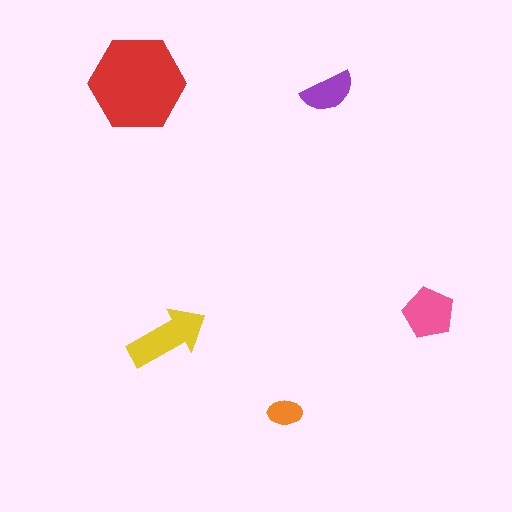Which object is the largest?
The red hexagon.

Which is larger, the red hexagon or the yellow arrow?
The red hexagon.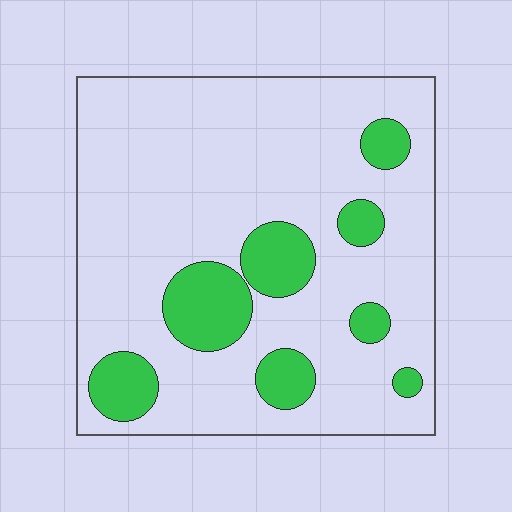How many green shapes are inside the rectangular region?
8.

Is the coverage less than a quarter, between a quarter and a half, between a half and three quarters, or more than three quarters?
Less than a quarter.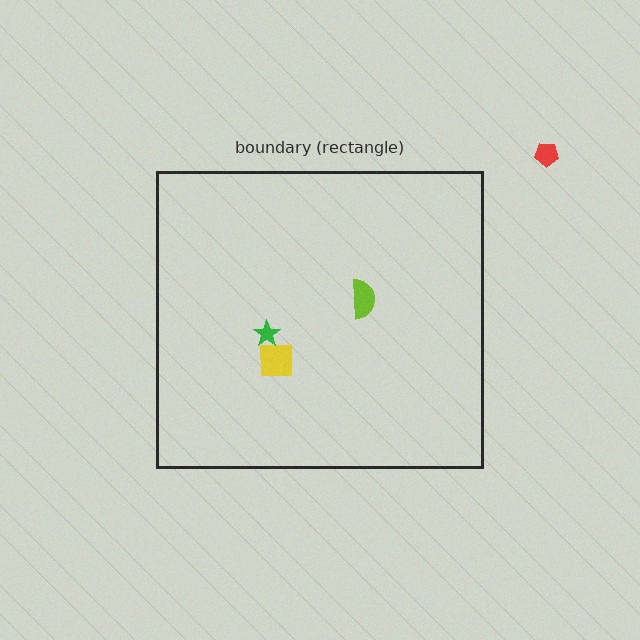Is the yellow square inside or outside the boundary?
Inside.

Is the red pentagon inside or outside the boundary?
Outside.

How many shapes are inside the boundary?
3 inside, 1 outside.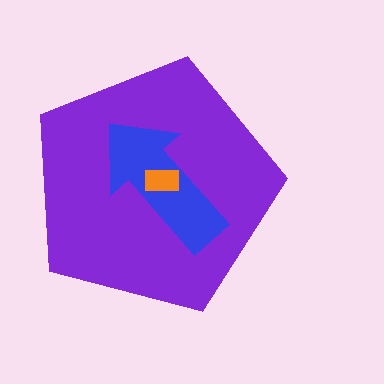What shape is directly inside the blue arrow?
The orange rectangle.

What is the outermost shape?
The purple pentagon.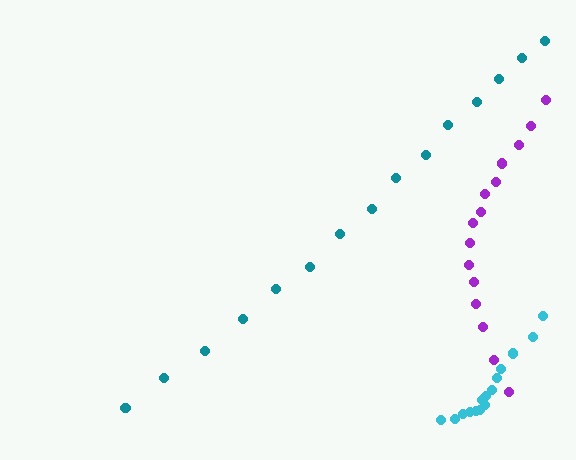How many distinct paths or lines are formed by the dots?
There are 3 distinct paths.